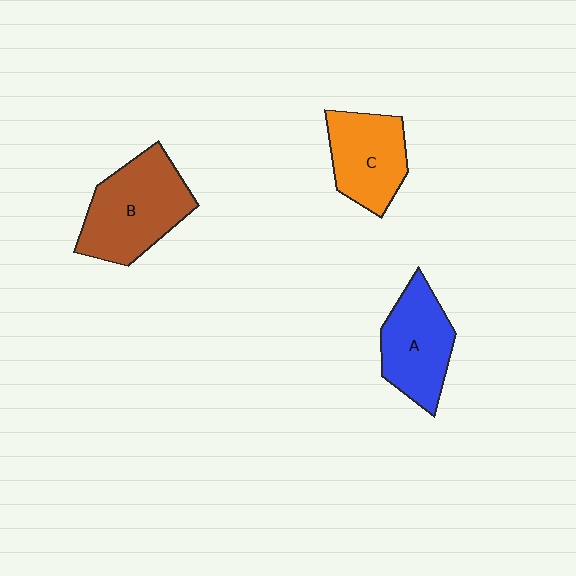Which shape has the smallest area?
Shape C (orange).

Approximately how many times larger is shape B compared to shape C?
Approximately 1.3 times.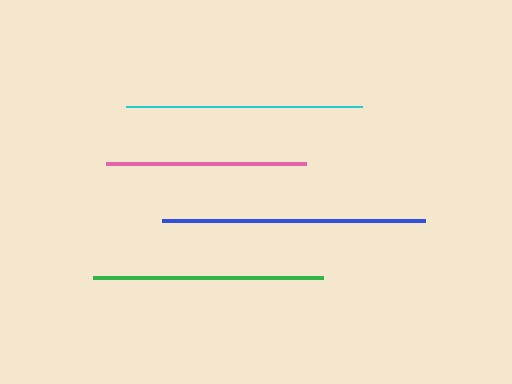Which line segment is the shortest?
The pink line is the shortest at approximately 200 pixels.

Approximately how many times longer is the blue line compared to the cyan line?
The blue line is approximately 1.1 times the length of the cyan line.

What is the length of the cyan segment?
The cyan segment is approximately 236 pixels long.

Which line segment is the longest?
The blue line is the longest at approximately 263 pixels.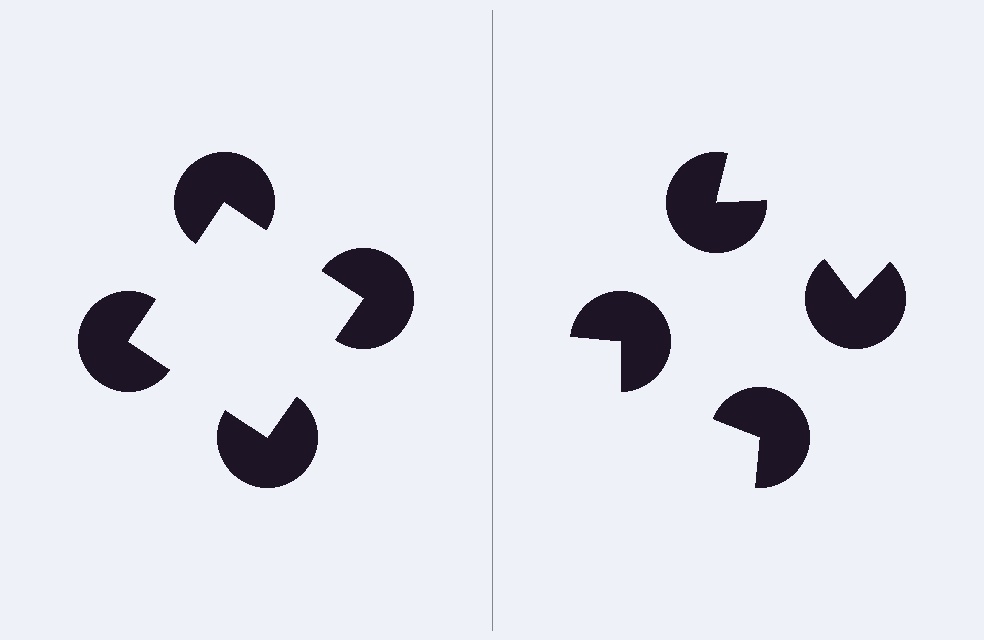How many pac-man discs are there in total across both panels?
8 — 4 on each side.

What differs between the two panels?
The pac-man discs are positioned identically on both sides; only the wedge orientations differ. On the left they align to a square; on the right they are misaligned.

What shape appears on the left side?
An illusory square.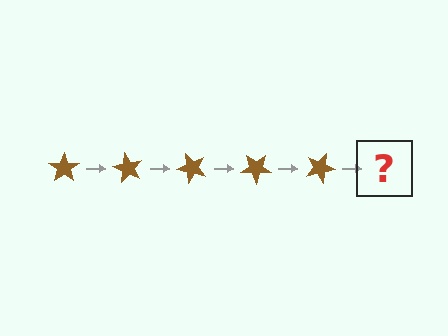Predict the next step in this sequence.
The next step is a brown star rotated 300 degrees.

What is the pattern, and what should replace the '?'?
The pattern is that the star rotates 60 degrees each step. The '?' should be a brown star rotated 300 degrees.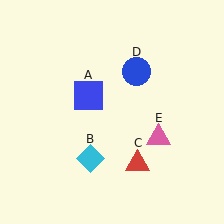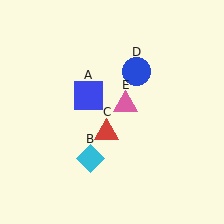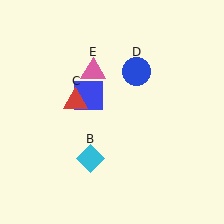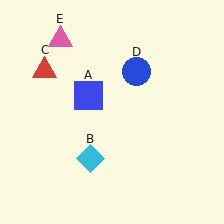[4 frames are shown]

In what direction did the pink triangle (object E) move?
The pink triangle (object E) moved up and to the left.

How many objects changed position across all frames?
2 objects changed position: red triangle (object C), pink triangle (object E).